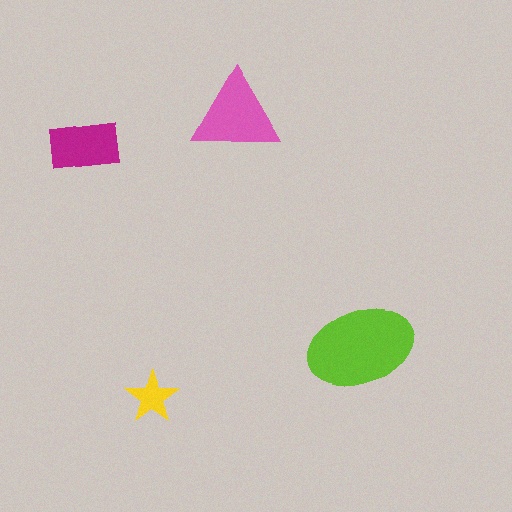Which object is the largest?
The lime ellipse.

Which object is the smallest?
The yellow star.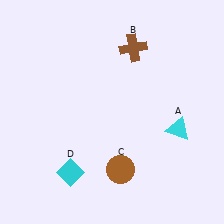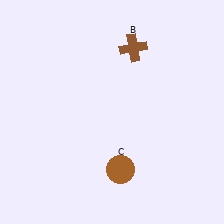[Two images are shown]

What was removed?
The cyan triangle (A), the cyan diamond (D) were removed in Image 2.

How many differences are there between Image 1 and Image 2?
There are 2 differences between the two images.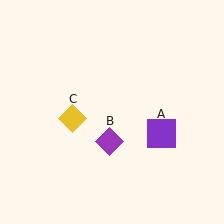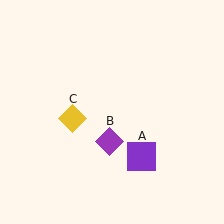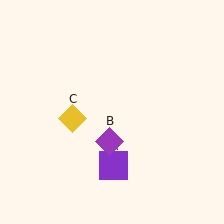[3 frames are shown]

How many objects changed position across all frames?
1 object changed position: purple square (object A).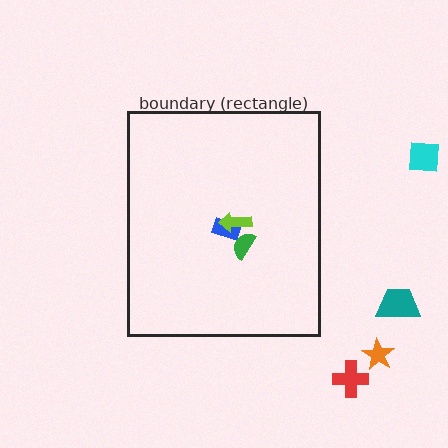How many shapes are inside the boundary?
3 inside, 4 outside.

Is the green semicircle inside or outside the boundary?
Inside.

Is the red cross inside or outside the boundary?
Outside.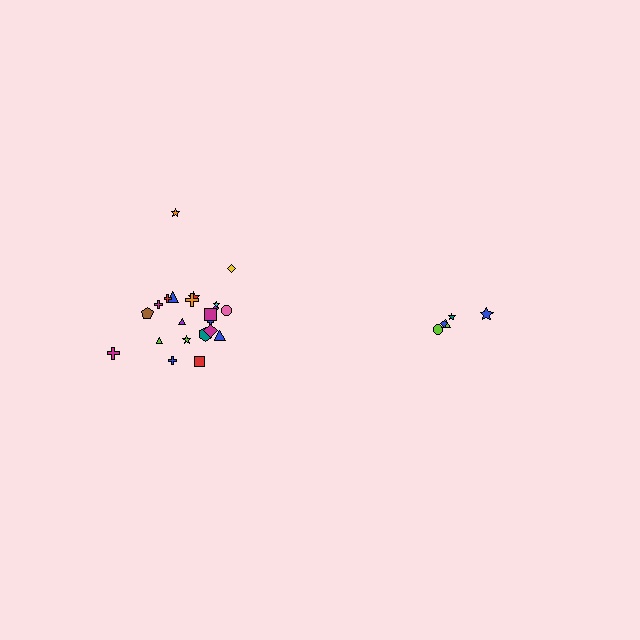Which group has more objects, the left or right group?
The left group.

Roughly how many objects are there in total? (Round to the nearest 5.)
Roughly 25 objects in total.